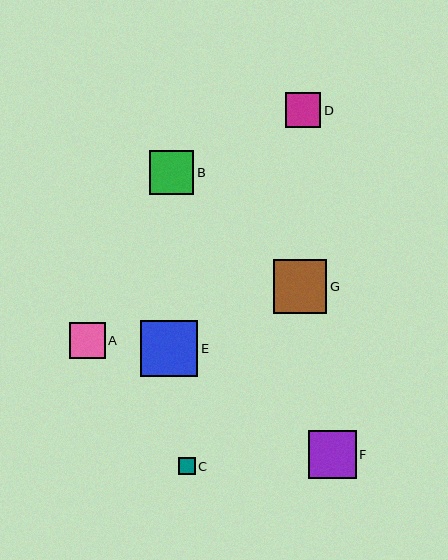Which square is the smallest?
Square C is the smallest with a size of approximately 17 pixels.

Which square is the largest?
Square E is the largest with a size of approximately 57 pixels.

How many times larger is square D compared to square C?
Square D is approximately 2.1 times the size of square C.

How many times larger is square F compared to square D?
Square F is approximately 1.4 times the size of square D.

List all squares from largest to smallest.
From largest to smallest: E, G, F, B, A, D, C.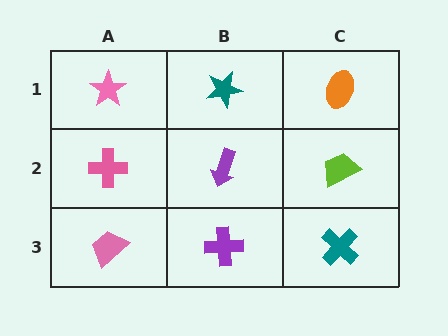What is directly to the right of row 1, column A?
A teal star.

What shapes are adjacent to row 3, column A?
A pink cross (row 2, column A), a purple cross (row 3, column B).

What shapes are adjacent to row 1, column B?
A purple arrow (row 2, column B), a pink star (row 1, column A), an orange ellipse (row 1, column C).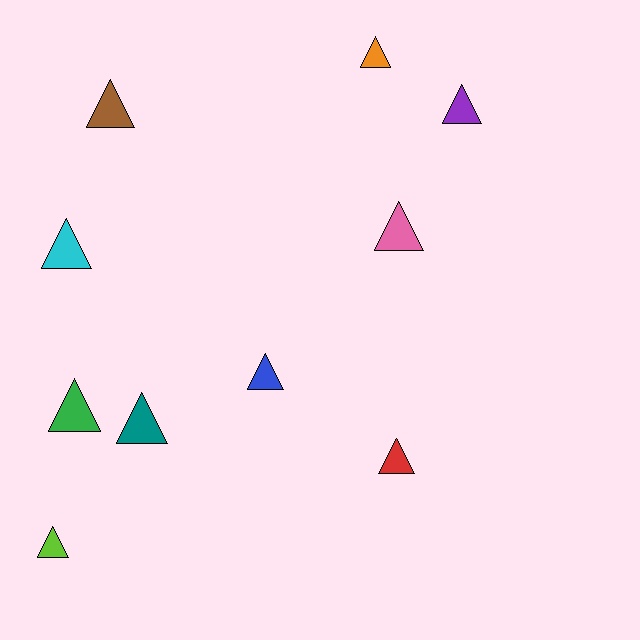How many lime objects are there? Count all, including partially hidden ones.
There is 1 lime object.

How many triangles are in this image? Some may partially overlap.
There are 10 triangles.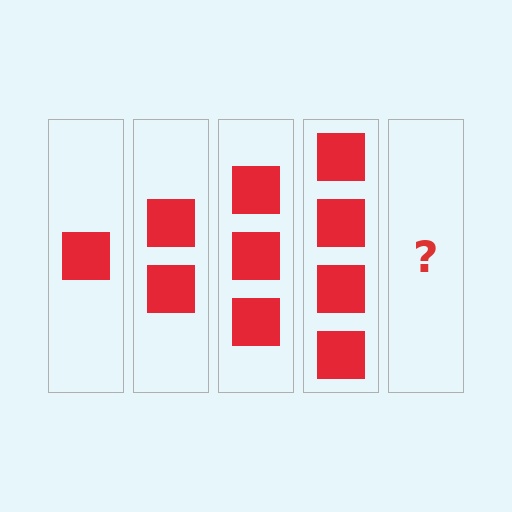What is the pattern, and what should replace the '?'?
The pattern is that each step adds one more square. The '?' should be 5 squares.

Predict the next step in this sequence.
The next step is 5 squares.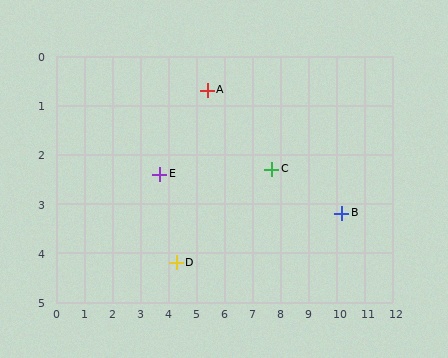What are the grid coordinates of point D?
Point D is at approximately (4.3, 4.2).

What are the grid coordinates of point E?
Point E is at approximately (3.7, 2.4).